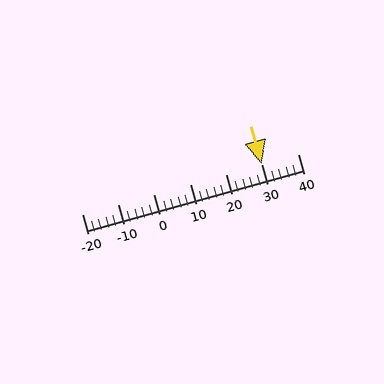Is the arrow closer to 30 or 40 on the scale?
The arrow is closer to 30.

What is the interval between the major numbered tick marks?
The major tick marks are spaced 10 units apart.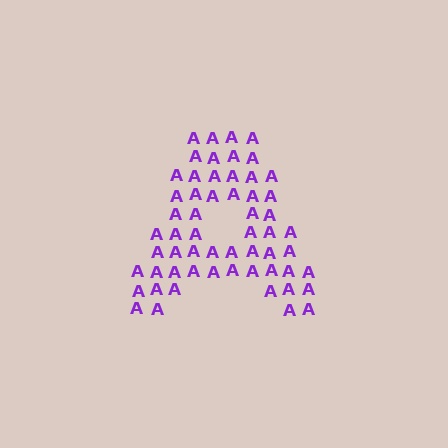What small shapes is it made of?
It is made of small letter A's.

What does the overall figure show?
The overall figure shows the letter A.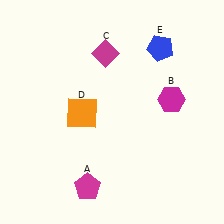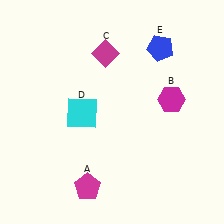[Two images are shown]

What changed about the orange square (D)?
In Image 1, D is orange. In Image 2, it changed to cyan.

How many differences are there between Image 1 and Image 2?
There is 1 difference between the two images.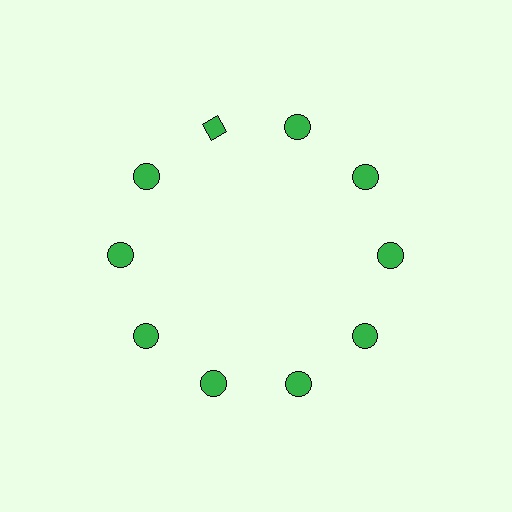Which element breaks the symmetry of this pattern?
The green diamond at roughly the 11 o'clock position breaks the symmetry. All other shapes are green circles.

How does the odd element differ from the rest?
It has a different shape: diamond instead of circle.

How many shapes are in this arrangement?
There are 10 shapes arranged in a ring pattern.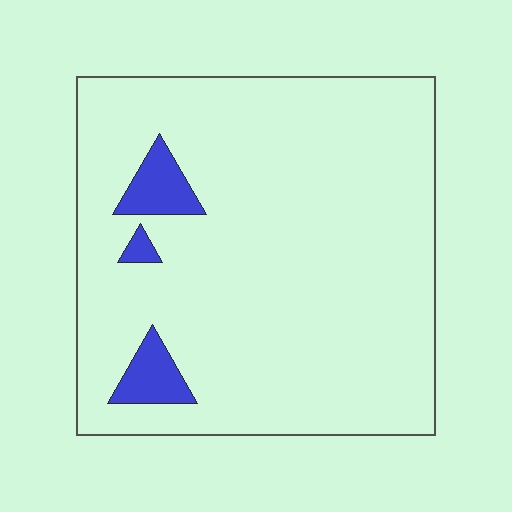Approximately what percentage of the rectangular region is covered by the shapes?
Approximately 5%.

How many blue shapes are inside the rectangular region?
3.